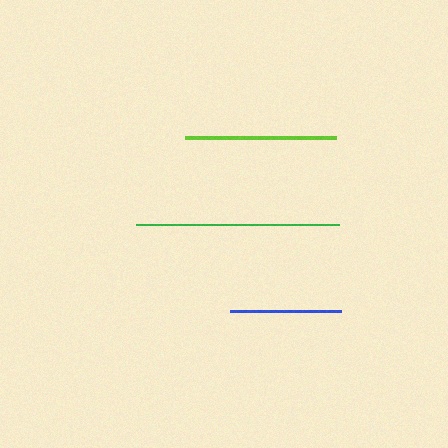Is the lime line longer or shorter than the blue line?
The lime line is longer than the blue line.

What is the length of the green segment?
The green segment is approximately 202 pixels long.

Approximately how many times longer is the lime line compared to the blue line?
The lime line is approximately 1.4 times the length of the blue line.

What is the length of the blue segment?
The blue segment is approximately 111 pixels long.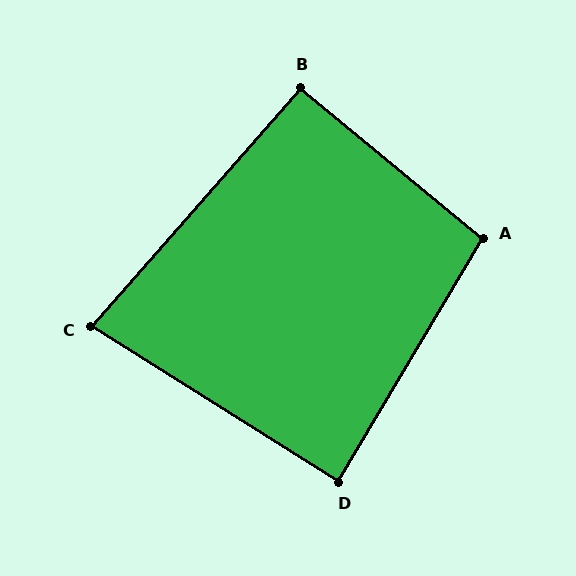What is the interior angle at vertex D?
Approximately 88 degrees (approximately right).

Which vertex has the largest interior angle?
A, at approximately 99 degrees.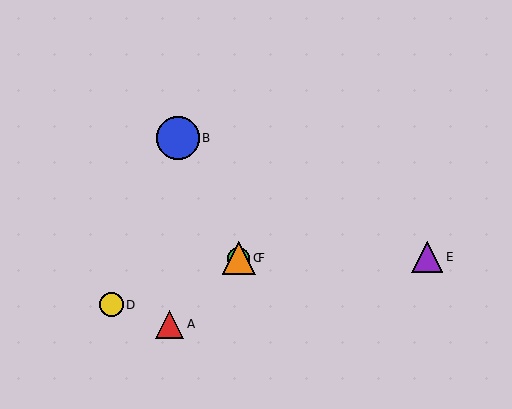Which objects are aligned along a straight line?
Objects A, C, F are aligned along a straight line.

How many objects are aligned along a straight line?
3 objects (A, C, F) are aligned along a straight line.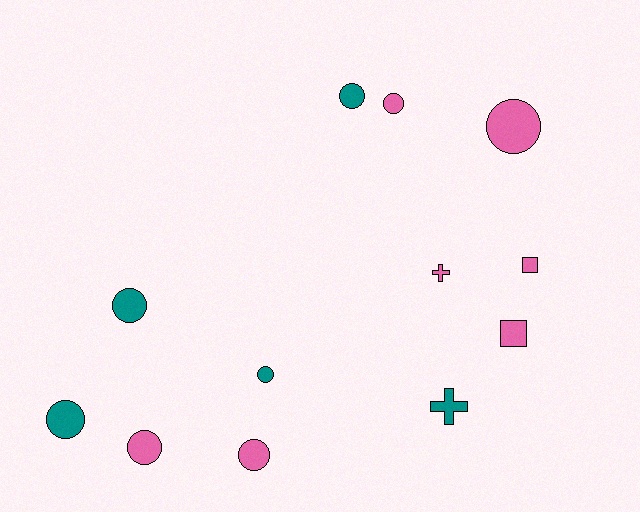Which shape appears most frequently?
Circle, with 8 objects.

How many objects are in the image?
There are 12 objects.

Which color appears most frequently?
Pink, with 7 objects.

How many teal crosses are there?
There is 1 teal cross.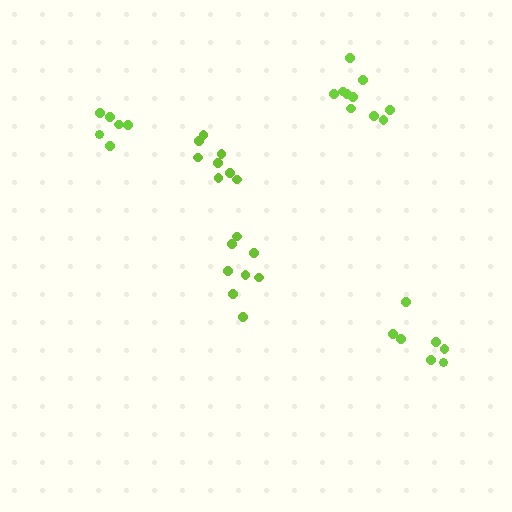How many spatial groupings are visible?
There are 5 spatial groupings.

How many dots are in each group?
Group 1: 8 dots, Group 2: 7 dots, Group 3: 6 dots, Group 4: 8 dots, Group 5: 10 dots (39 total).